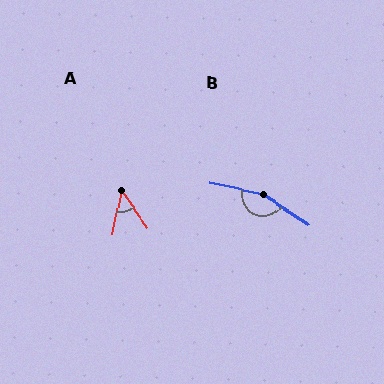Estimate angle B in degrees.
Approximately 159 degrees.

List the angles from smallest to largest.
A (47°), B (159°).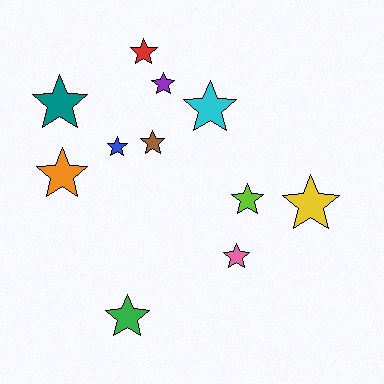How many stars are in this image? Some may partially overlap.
There are 11 stars.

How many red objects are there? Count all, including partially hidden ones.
There is 1 red object.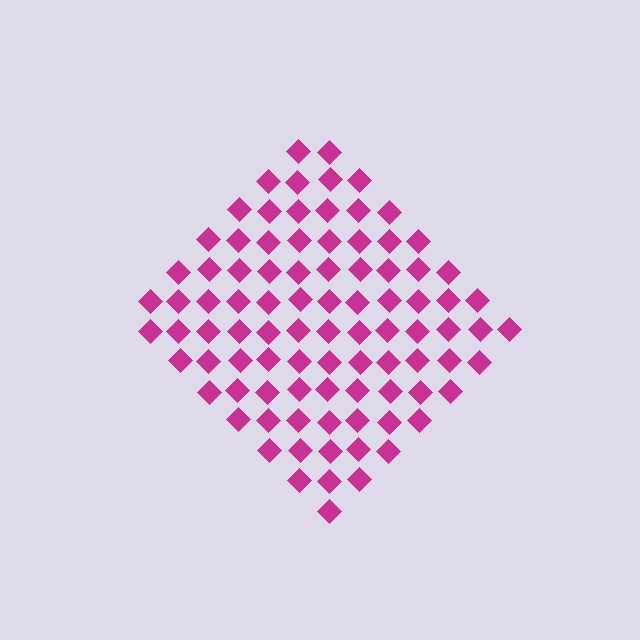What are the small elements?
The small elements are diamonds.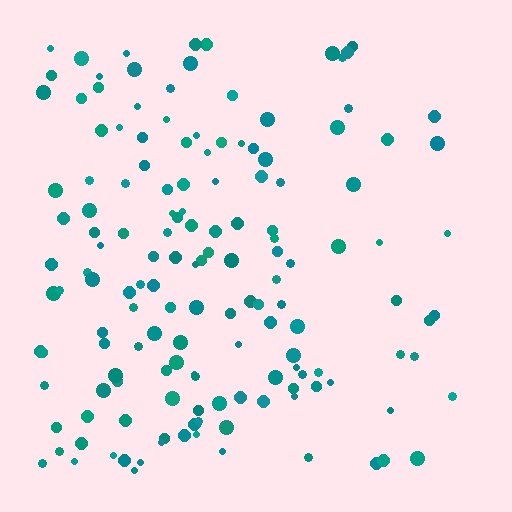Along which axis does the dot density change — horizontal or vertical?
Horizontal.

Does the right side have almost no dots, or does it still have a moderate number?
Still a moderate number, just noticeably fewer than the left.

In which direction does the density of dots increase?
From right to left, with the left side densest.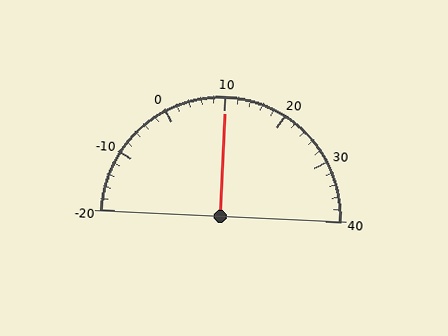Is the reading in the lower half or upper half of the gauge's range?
The reading is in the upper half of the range (-20 to 40).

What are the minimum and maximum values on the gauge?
The gauge ranges from -20 to 40.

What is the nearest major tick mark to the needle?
The nearest major tick mark is 10.